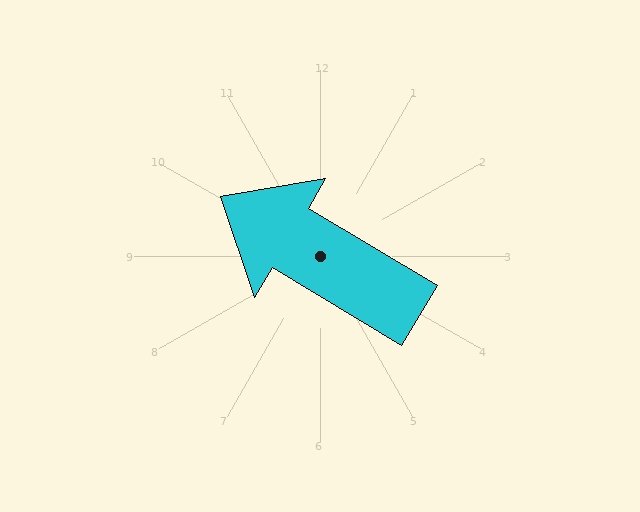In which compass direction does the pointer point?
Northwest.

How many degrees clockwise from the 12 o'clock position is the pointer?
Approximately 301 degrees.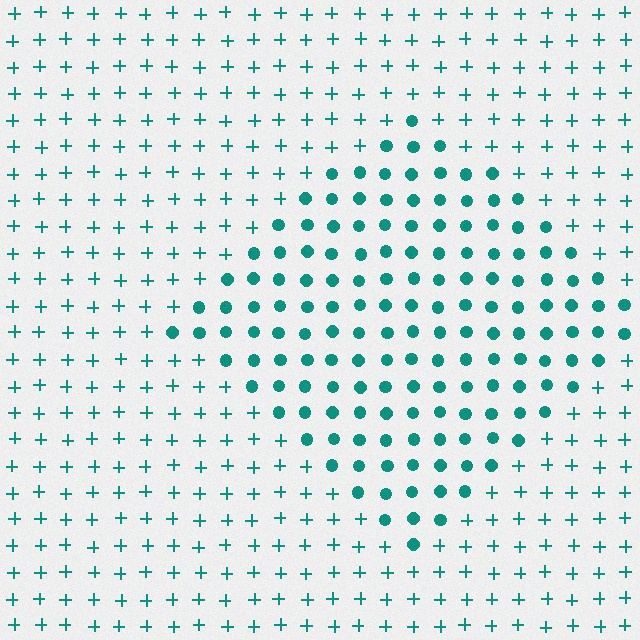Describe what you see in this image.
The image is filled with small teal elements arranged in a uniform grid. A diamond-shaped region contains circles, while the surrounding area contains plus signs. The boundary is defined purely by the change in element shape.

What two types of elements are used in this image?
The image uses circles inside the diamond region and plus signs outside it.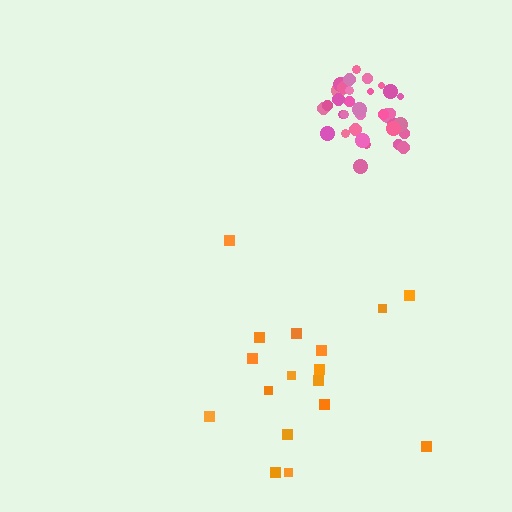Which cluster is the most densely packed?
Pink.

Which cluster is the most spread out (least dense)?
Orange.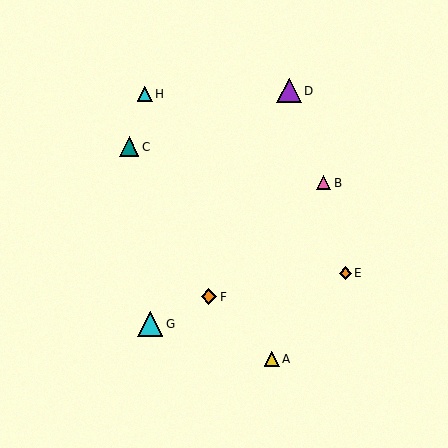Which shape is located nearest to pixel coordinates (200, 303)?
The orange diamond (labeled F) at (209, 297) is nearest to that location.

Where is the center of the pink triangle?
The center of the pink triangle is at (324, 183).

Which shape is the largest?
The cyan triangle (labeled G) is the largest.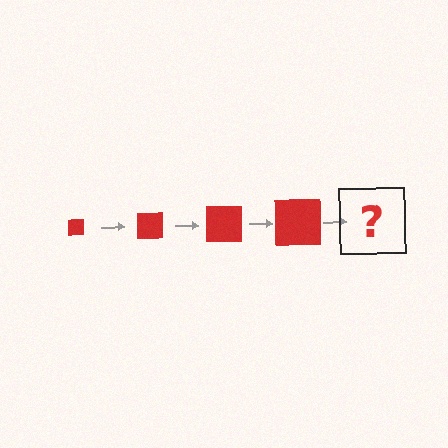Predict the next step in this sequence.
The next step is a red square, larger than the previous one.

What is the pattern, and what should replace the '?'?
The pattern is that the square gets progressively larger each step. The '?' should be a red square, larger than the previous one.